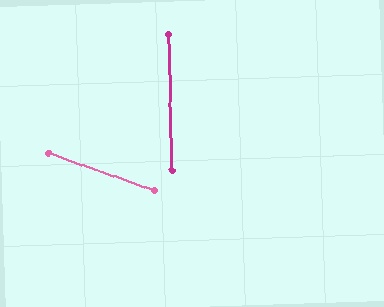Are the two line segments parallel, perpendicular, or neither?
Neither parallel nor perpendicular — they differ by about 70°.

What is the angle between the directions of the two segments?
Approximately 70 degrees.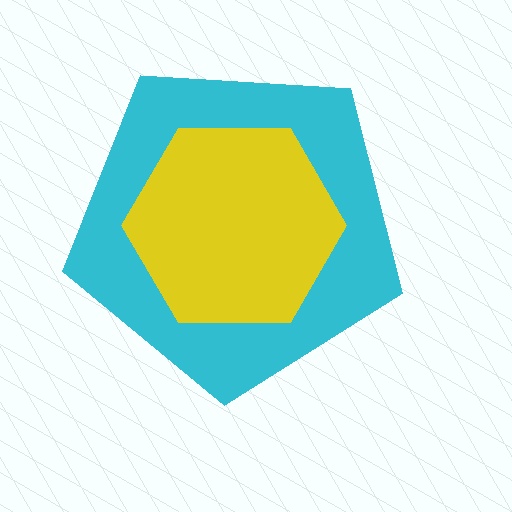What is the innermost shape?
The yellow hexagon.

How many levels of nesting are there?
2.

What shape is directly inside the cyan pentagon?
The yellow hexagon.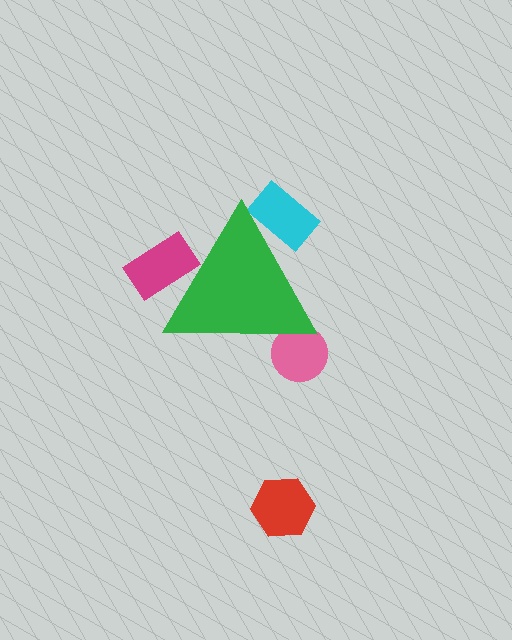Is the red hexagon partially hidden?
No, the red hexagon is fully visible.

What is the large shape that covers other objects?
A green triangle.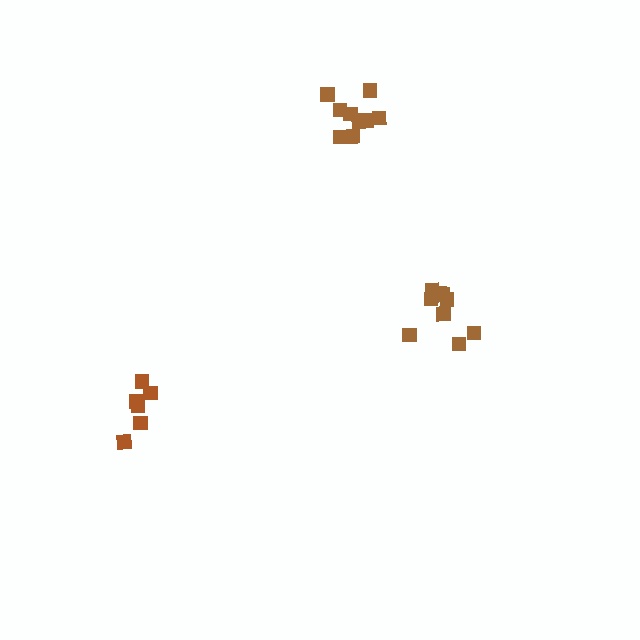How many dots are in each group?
Group 1: 9 dots, Group 2: 6 dots, Group 3: 9 dots (24 total).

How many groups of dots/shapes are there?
There are 3 groups.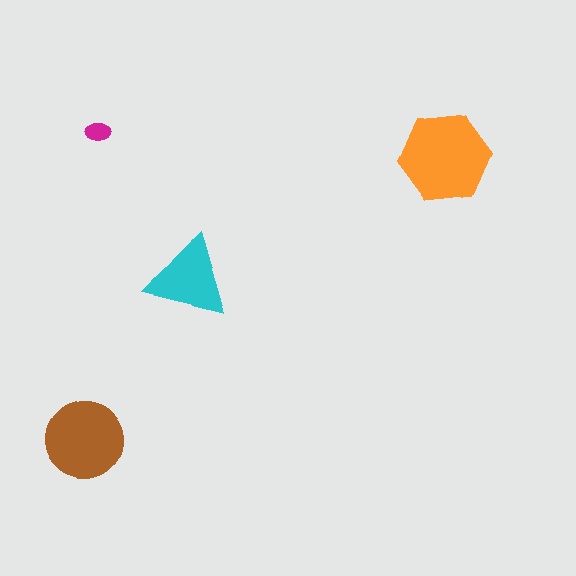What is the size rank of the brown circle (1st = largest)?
2nd.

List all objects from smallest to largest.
The magenta ellipse, the cyan triangle, the brown circle, the orange hexagon.